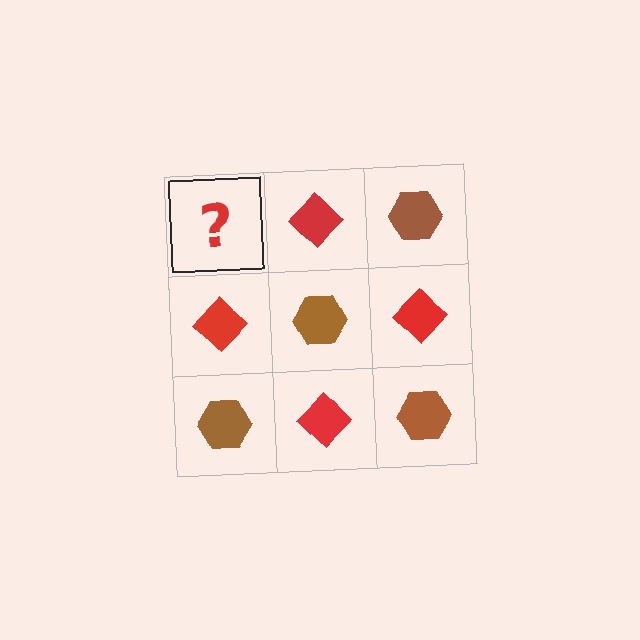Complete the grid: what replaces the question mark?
The question mark should be replaced with a brown hexagon.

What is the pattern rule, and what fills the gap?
The rule is that it alternates brown hexagon and red diamond in a checkerboard pattern. The gap should be filled with a brown hexagon.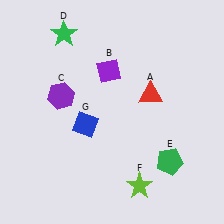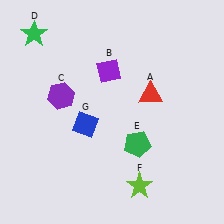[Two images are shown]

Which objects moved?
The objects that moved are: the green star (D), the green pentagon (E).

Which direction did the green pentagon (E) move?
The green pentagon (E) moved left.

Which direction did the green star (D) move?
The green star (D) moved left.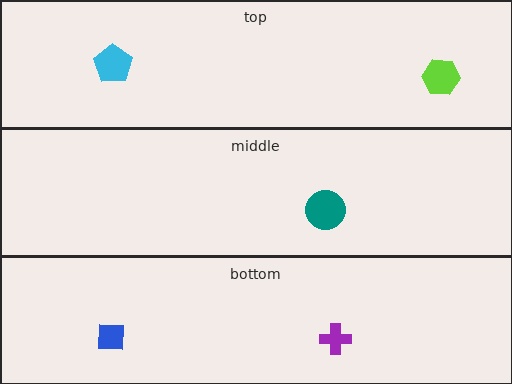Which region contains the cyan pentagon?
The top region.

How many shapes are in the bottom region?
2.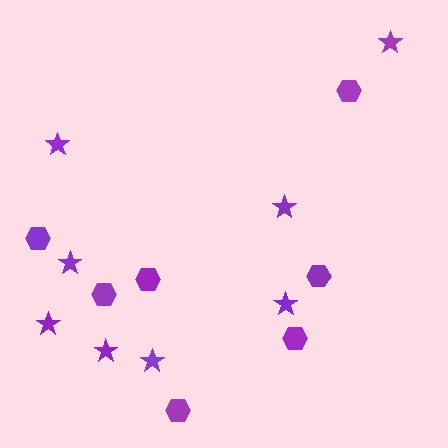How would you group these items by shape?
There are 2 groups: one group of stars (8) and one group of hexagons (7).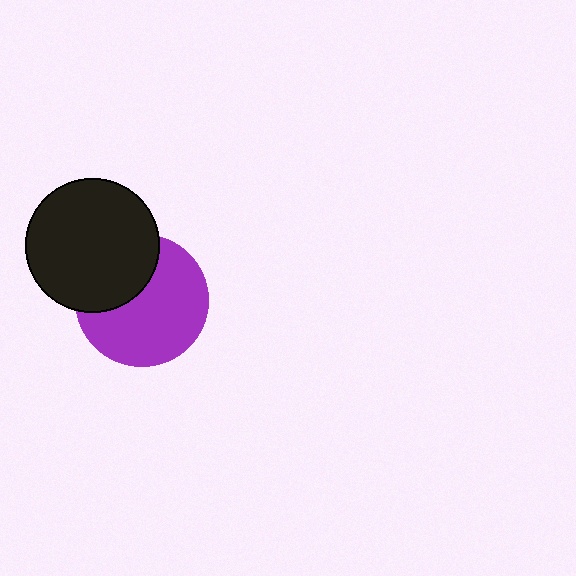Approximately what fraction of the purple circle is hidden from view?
Roughly 34% of the purple circle is hidden behind the black circle.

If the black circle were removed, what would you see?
You would see the complete purple circle.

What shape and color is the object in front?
The object in front is a black circle.